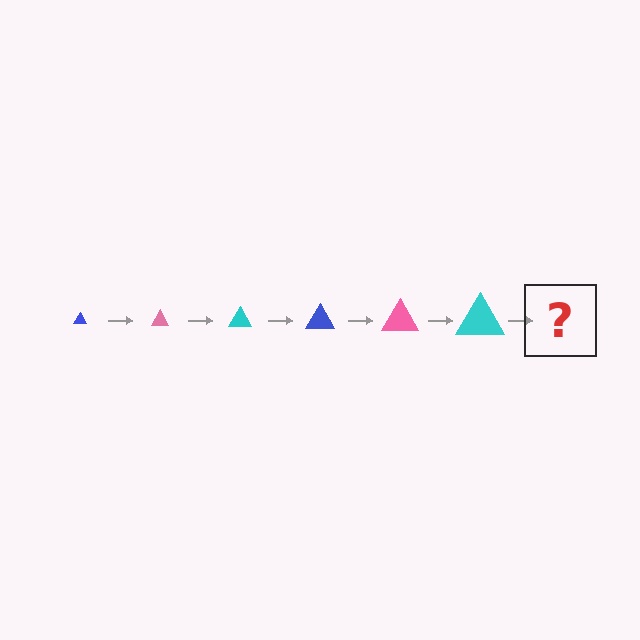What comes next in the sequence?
The next element should be a blue triangle, larger than the previous one.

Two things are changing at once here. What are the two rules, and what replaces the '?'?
The two rules are that the triangle grows larger each step and the color cycles through blue, pink, and cyan. The '?' should be a blue triangle, larger than the previous one.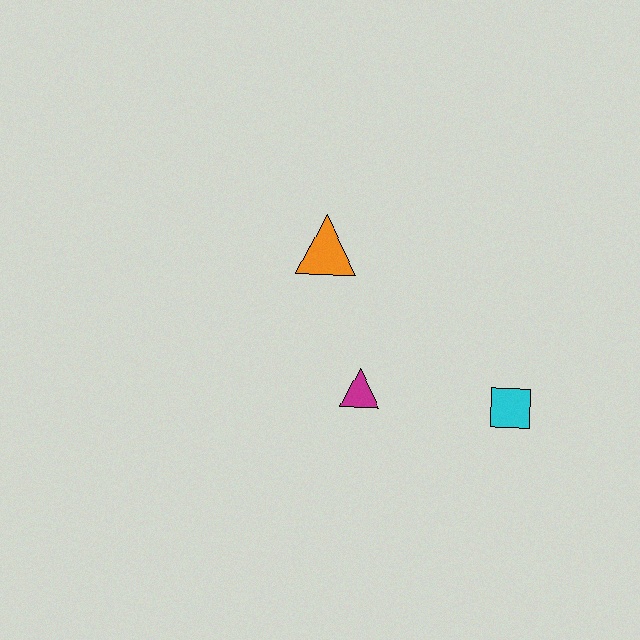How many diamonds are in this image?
There are no diamonds.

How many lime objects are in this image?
There are no lime objects.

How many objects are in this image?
There are 3 objects.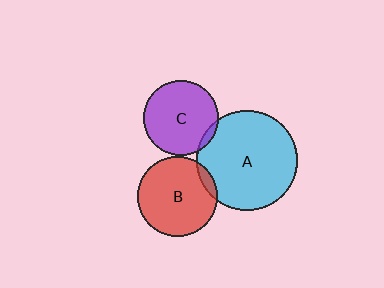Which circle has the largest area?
Circle A (cyan).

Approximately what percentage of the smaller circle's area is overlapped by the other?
Approximately 5%.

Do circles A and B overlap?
Yes.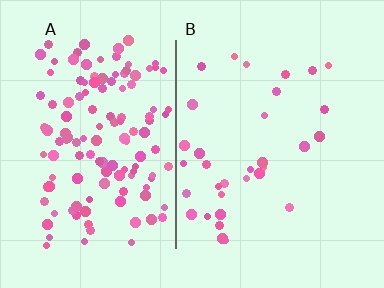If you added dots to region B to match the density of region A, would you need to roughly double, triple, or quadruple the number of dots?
Approximately quadruple.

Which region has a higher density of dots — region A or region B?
A (the left).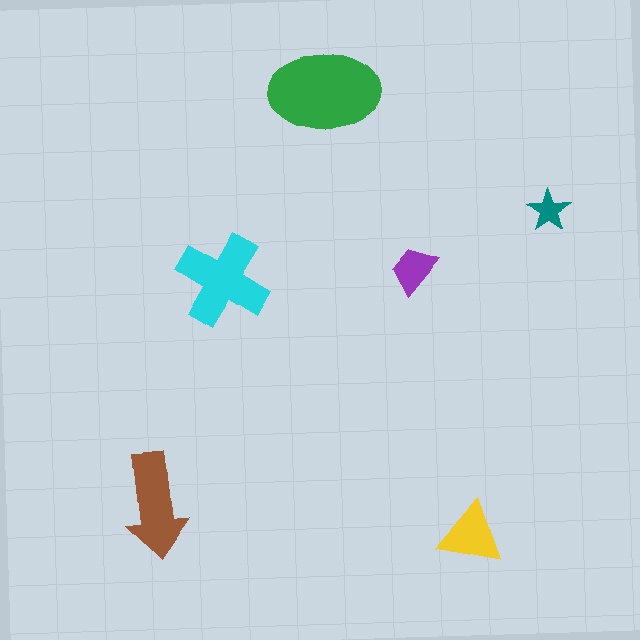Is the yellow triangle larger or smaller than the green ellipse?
Smaller.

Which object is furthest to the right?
The teal star is rightmost.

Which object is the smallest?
The teal star.